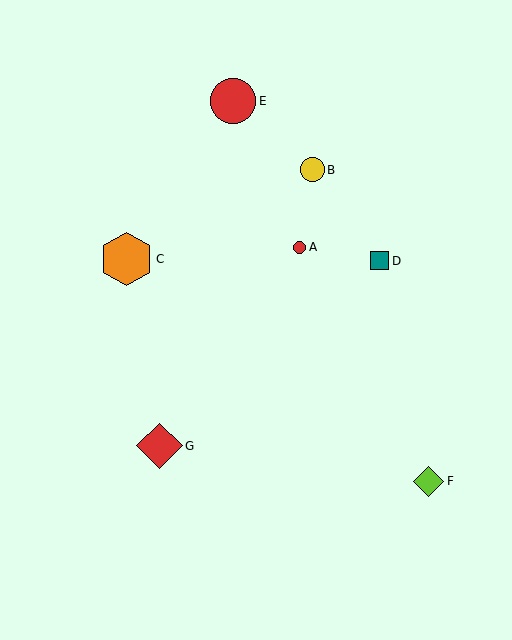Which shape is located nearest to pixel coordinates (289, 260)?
The red circle (labeled A) at (299, 247) is nearest to that location.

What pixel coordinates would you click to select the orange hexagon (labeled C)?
Click at (126, 259) to select the orange hexagon C.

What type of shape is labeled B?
Shape B is a yellow circle.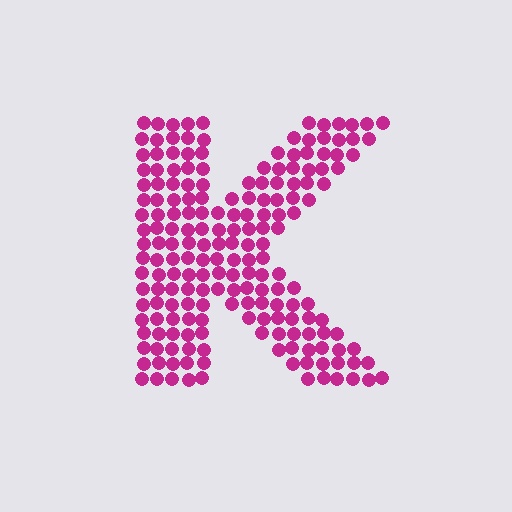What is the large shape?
The large shape is the letter K.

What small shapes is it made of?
It is made of small circles.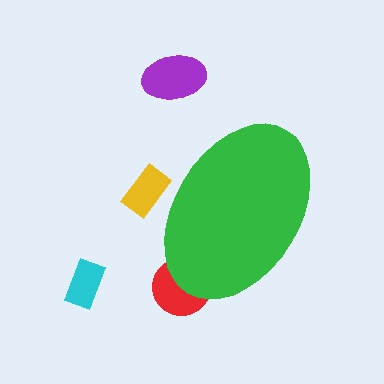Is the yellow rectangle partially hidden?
Yes, the yellow rectangle is partially hidden behind the green ellipse.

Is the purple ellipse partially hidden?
No, the purple ellipse is fully visible.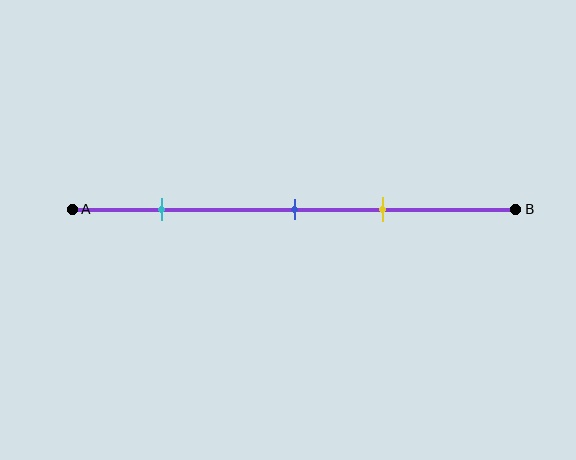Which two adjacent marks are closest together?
The blue and yellow marks are the closest adjacent pair.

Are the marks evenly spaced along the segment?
No, the marks are not evenly spaced.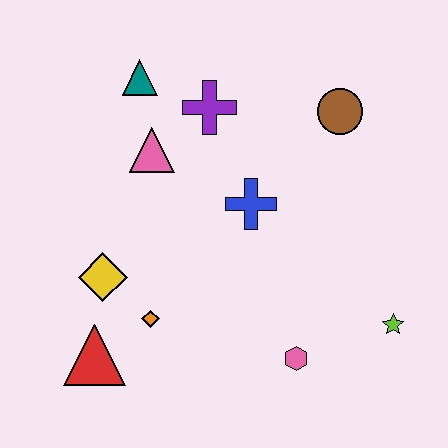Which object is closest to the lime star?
The pink hexagon is closest to the lime star.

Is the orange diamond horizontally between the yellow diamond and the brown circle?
Yes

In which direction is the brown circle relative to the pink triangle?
The brown circle is to the right of the pink triangle.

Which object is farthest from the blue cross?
The red triangle is farthest from the blue cross.